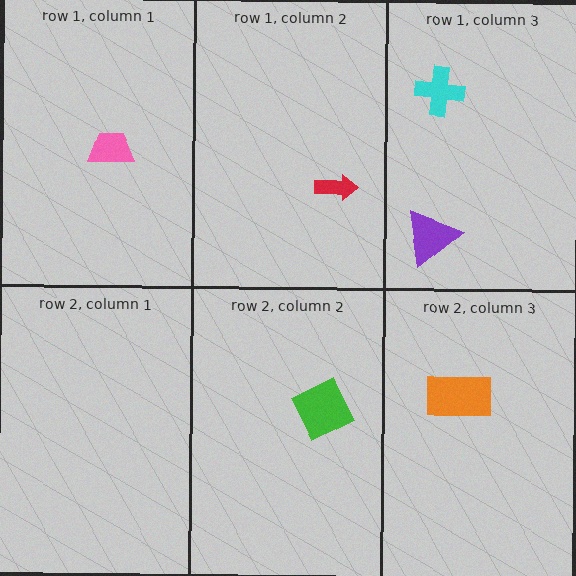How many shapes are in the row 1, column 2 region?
1.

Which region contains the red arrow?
The row 1, column 2 region.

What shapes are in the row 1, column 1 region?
The pink trapezoid.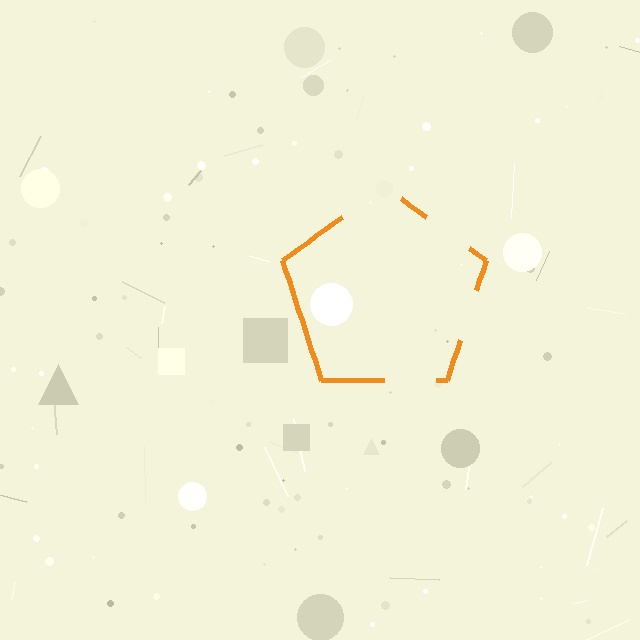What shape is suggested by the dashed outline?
The dashed outline suggests a pentagon.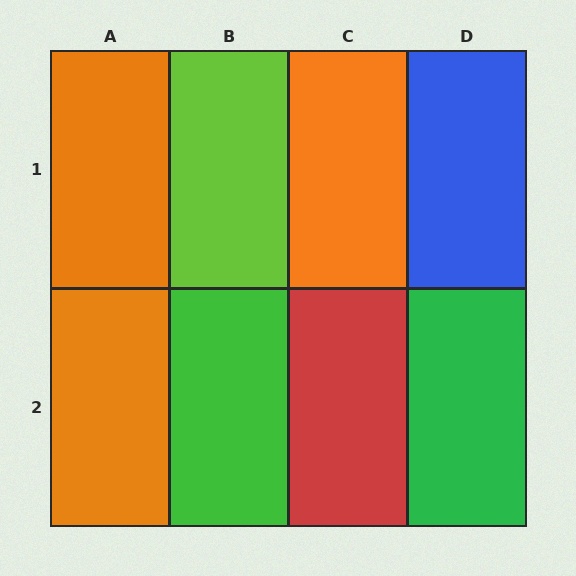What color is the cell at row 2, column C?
Red.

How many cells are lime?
1 cell is lime.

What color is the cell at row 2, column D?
Green.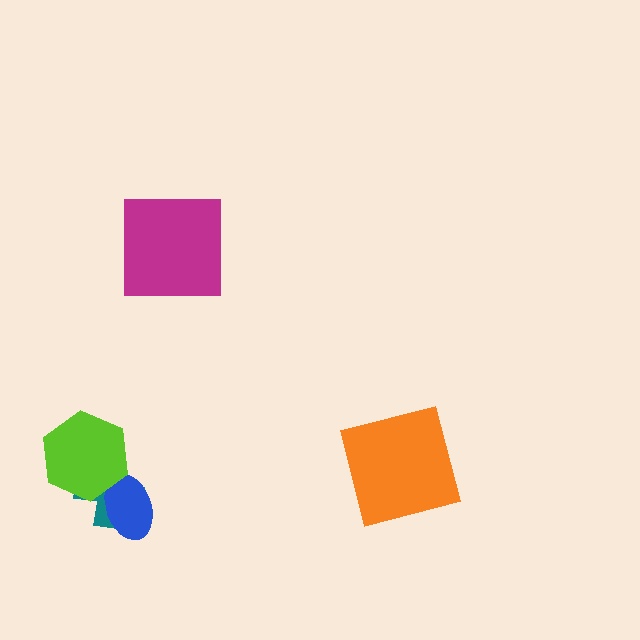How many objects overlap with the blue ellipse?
2 objects overlap with the blue ellipse.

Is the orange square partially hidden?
No, no other shape covers it.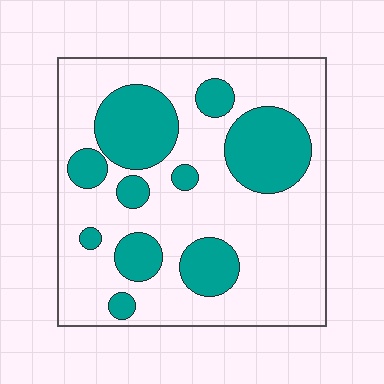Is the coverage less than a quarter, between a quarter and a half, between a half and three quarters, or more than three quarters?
Between a quarter and a half.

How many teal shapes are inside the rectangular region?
10.